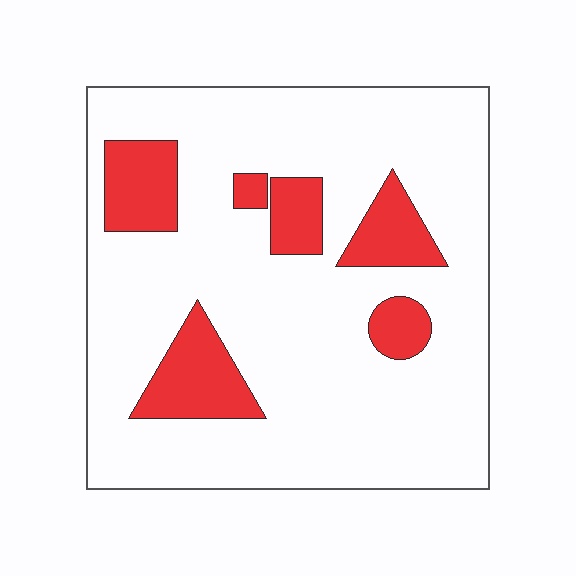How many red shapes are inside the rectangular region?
6.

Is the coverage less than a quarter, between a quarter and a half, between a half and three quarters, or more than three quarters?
Less than a quarter.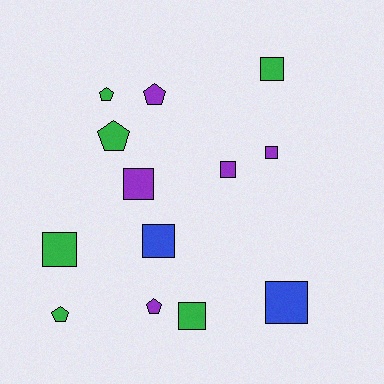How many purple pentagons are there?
There are 2 purple pentagons.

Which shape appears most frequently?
Square, with 8 objects.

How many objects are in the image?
There are 13 objects.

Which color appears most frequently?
Green, with 6 objects.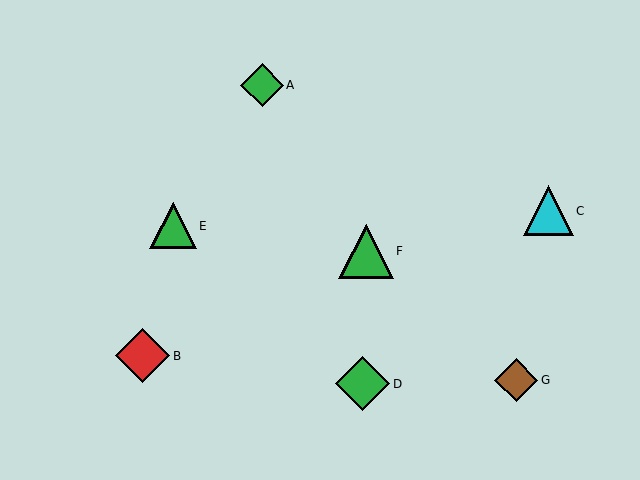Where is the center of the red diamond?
The center of the red diamond is at (143, 356).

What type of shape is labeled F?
Shape F is a green triangle.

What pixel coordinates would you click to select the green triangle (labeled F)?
Click at (366, 251) to select the green triangle F.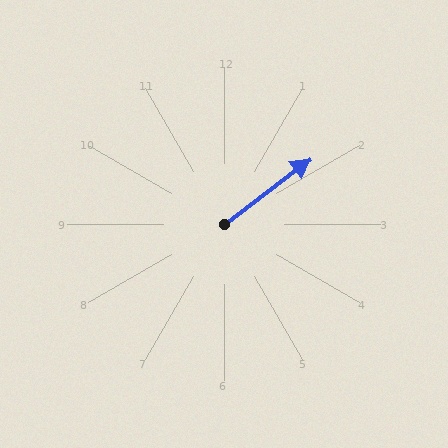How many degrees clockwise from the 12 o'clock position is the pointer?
Approximately 53 degrees.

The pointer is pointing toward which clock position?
Roughly 2 o'clock.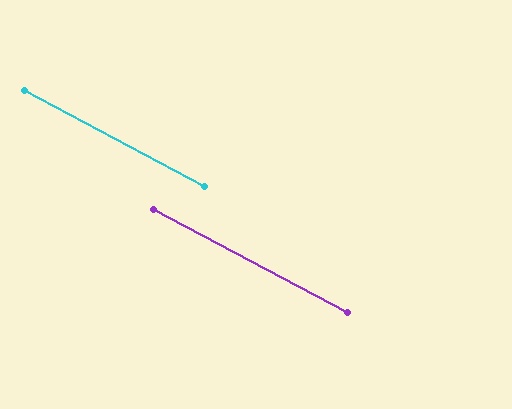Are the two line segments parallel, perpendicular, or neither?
Parallel — their directions differ by only 0.1°.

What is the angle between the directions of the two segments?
Approximately 0 degrees.